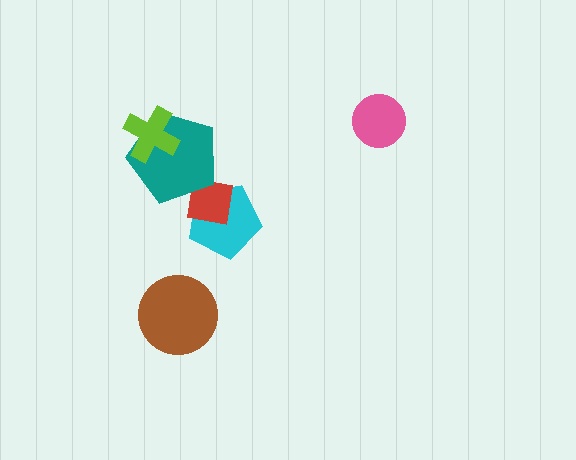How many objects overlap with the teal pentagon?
2 objects overlap with the teal pentagon.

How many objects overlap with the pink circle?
0 objects overlap with the pink circle.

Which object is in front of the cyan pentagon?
The red square is in front of the cyan pentagon.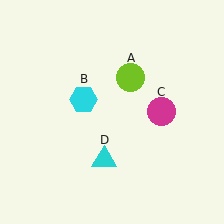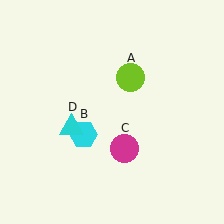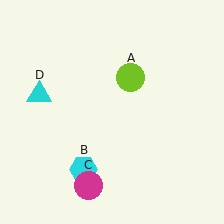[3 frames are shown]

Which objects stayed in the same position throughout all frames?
Lime circle (object A) remained stationary.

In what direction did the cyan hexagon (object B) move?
The cyan hexagon (object B) moved down.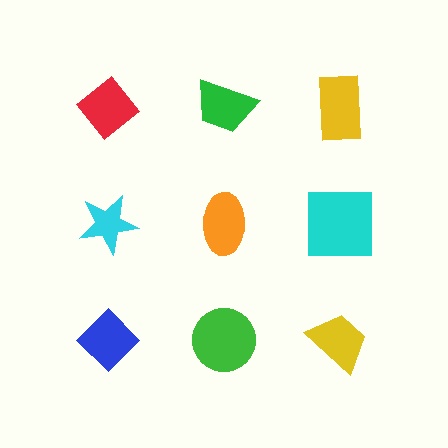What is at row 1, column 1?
A red diamond.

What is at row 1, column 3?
A yellow rectangle.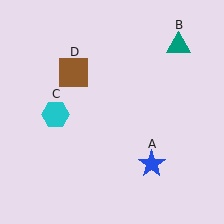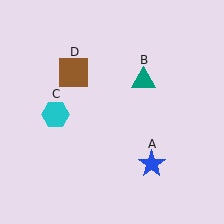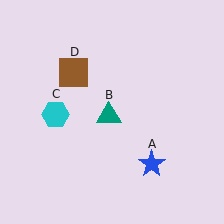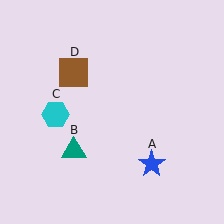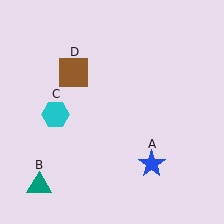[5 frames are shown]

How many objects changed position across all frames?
1 object changed position: teal triangle (object B).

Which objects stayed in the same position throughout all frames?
Blue star (object A) and cyan hexagon (object C) and brown square (object D) remained stationary.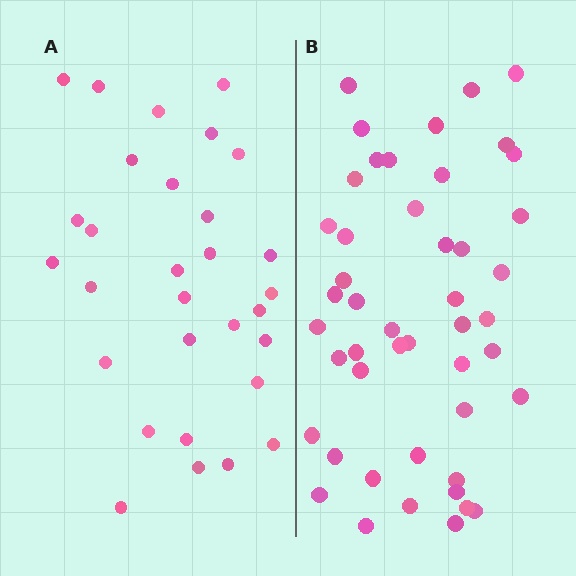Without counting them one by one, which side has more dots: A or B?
Region B (the right region) has more dots.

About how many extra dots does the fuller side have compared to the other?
Region B has approximately 15 more dots than region A.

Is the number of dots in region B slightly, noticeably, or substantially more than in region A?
Region B has substantially more. The ratio is roughly 1.6 to 1.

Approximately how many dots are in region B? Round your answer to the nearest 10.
About 50 dots. (The exact count is 47, which rounds to 50.)